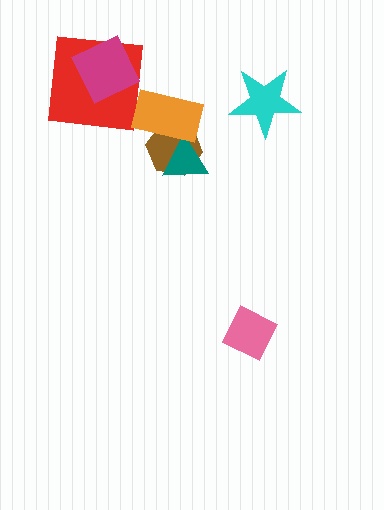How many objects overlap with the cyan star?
0 objects overlap with the cyan star.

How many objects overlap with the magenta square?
1 object overlaps with the magenta square.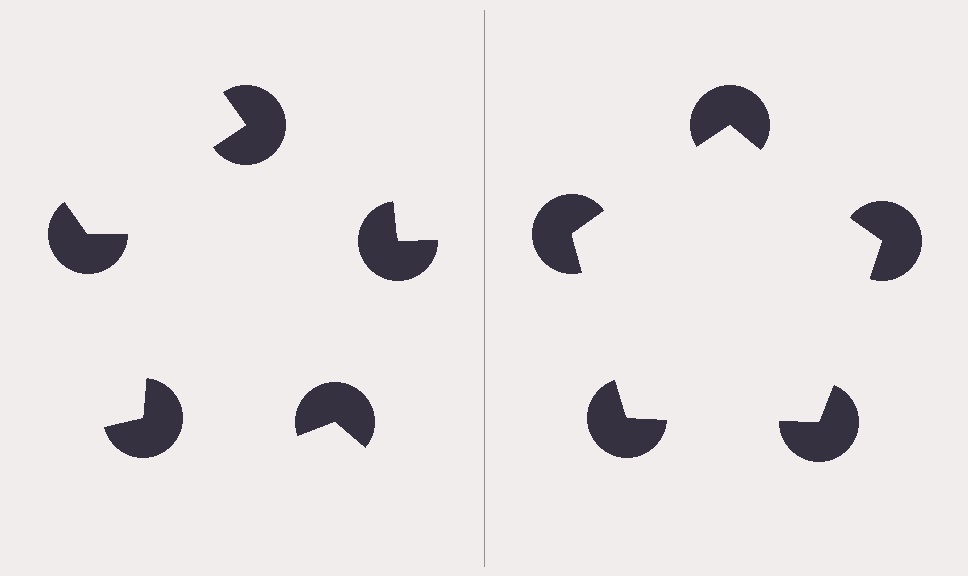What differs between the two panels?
The pac-man discs are positioned identically on both sides; only the wedge orientations differ. On the right they align to a pentagon; on the left they are misaligned.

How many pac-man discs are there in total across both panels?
10 — 5 on each side.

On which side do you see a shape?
An illusory pentagon appears on the right side. On the left side the wedge cuts are rotated, so no coherent shape forms.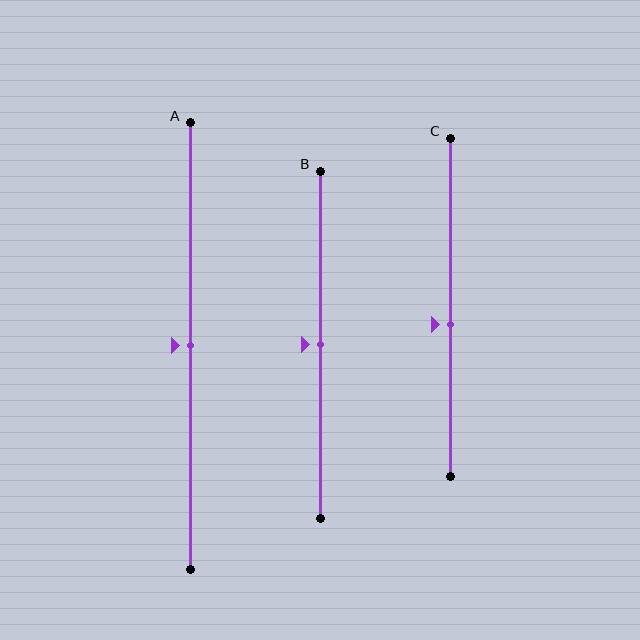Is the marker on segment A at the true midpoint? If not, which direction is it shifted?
Yes, the marker on segment A is at the true midpoint.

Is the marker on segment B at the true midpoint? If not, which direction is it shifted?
Yes, the marker on segment B is at the true midpoint.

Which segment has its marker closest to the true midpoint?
Segment A has its marker closest to the true midpoint.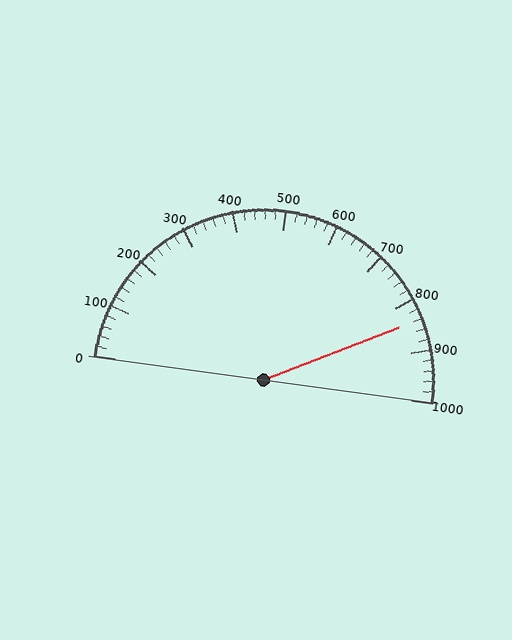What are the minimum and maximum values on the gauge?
The gauge ranges from 0 to 1000.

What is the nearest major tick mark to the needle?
The nearest major tick mark is 800.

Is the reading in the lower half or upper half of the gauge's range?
The reading is in the upper half of the range (0 to 1000).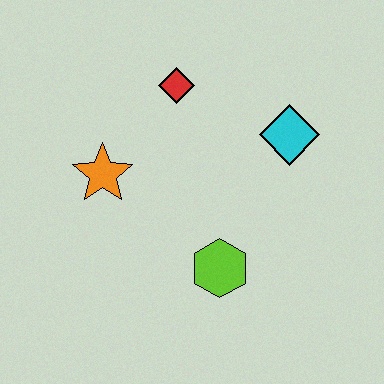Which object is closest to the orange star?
The red diamond is closest to the orange star.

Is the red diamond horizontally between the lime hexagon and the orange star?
Yes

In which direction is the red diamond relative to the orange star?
The red diamond is above the orange star.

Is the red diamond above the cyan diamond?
Yes